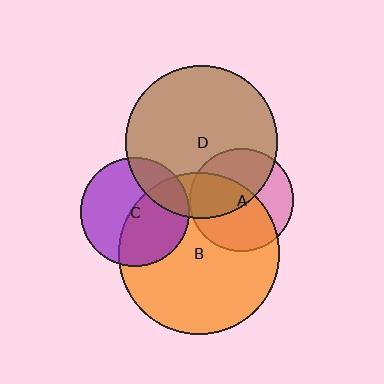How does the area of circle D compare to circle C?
Approximately 2.0 times.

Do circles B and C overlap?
Yes.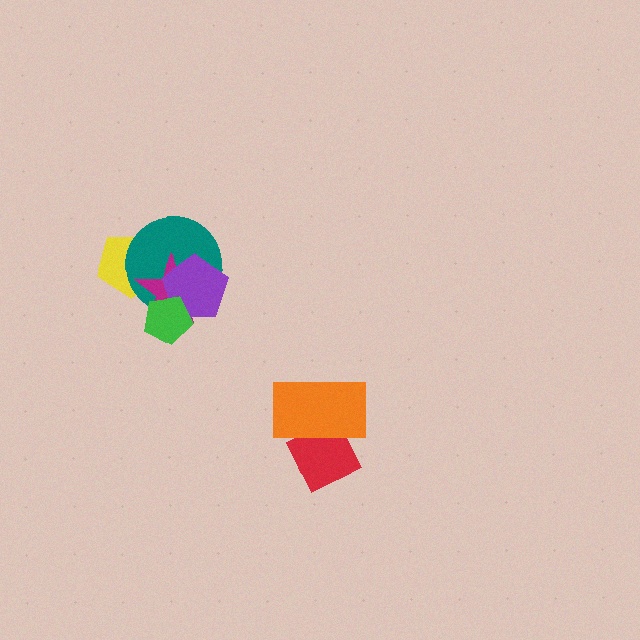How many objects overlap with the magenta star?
4 objects overlap with the magenta star.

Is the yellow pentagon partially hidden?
Yes, it is partially covered by another shape.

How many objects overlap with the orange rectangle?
1 object overlaps with the orange rectangle.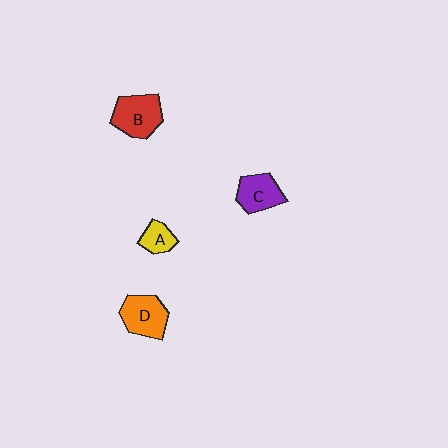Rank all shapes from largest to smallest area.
From largest to smallest: B (red), D (orange), C (purple), A (yellow).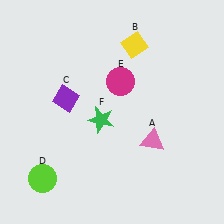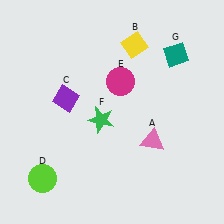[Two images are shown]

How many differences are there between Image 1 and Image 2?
There is 1 difference between the two images.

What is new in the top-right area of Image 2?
A teal diamond (G) was added in the top-right area of Image 2.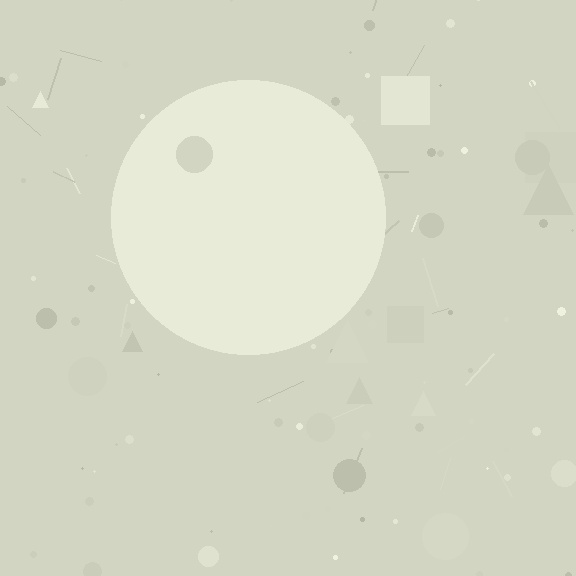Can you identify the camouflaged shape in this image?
The camouflaged shape is a circle.